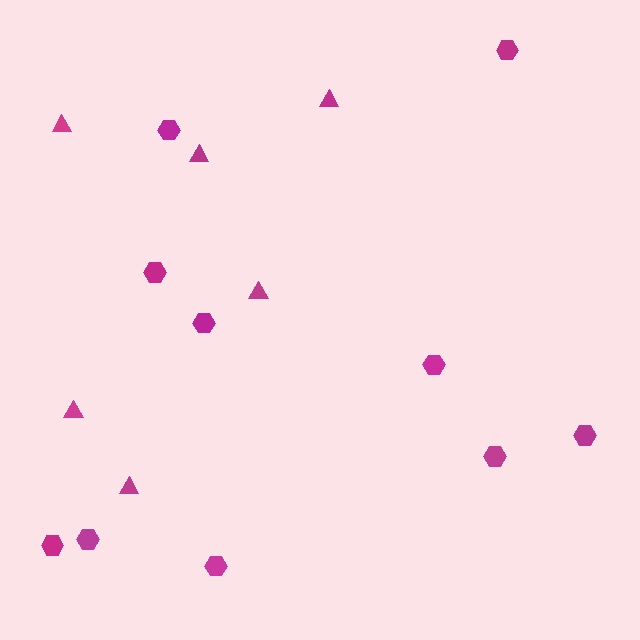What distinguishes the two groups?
There are 2 groups: one group of triangles (6) and one group of hexagons (10).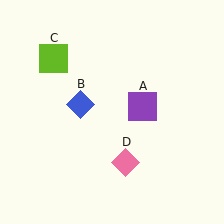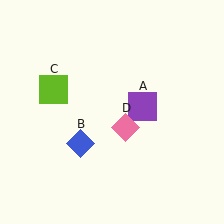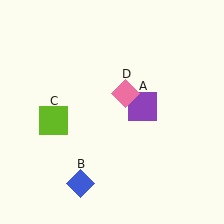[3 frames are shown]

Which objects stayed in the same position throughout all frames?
Purple square (object A) remained stationary.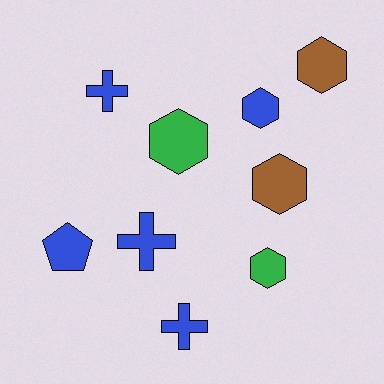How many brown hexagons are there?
There are 2 brown hexagons.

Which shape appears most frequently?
Hexagon, with 5 objects.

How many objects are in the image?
There are 9 objects.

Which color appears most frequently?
Blue, with 5 objects.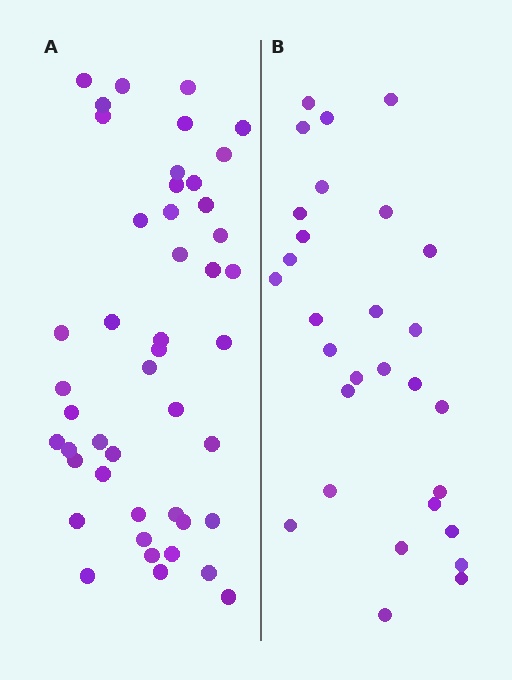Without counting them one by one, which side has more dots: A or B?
Region A (the left region) has more dots.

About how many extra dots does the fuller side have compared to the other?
Region A has approximately 15 more dots than region B.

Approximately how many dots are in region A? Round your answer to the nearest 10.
About 50 dots. (The exact count is 46, which rounds to 50.)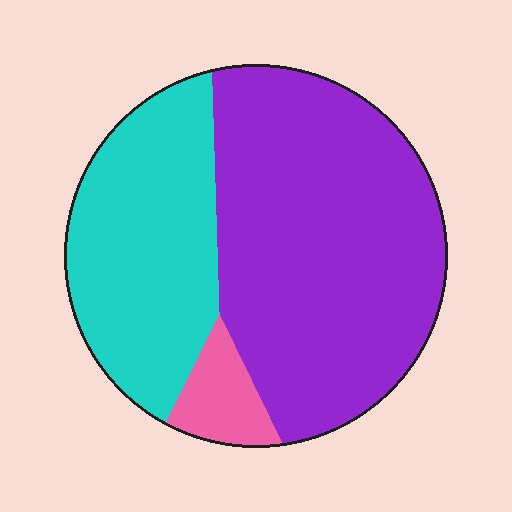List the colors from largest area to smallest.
From largest to smallest: purple, cyan, pink.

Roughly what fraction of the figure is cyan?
Cyan covers about 35% of the figure.